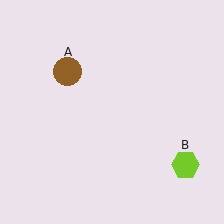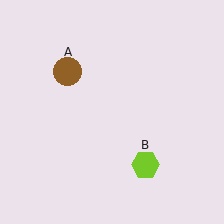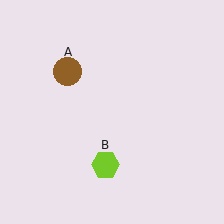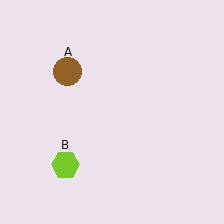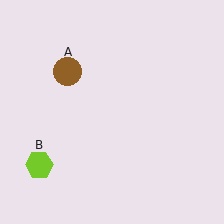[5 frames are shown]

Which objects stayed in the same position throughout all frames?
Brown circle (object A) remained stationary.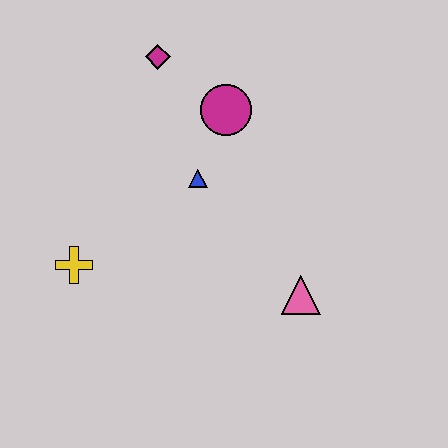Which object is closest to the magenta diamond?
The magenta circle is closest to the magenta diamond.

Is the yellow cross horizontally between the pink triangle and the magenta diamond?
No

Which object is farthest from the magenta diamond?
The pink triangle is farthest from the magenta diamond.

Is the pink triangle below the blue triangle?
Yes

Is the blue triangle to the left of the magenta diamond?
No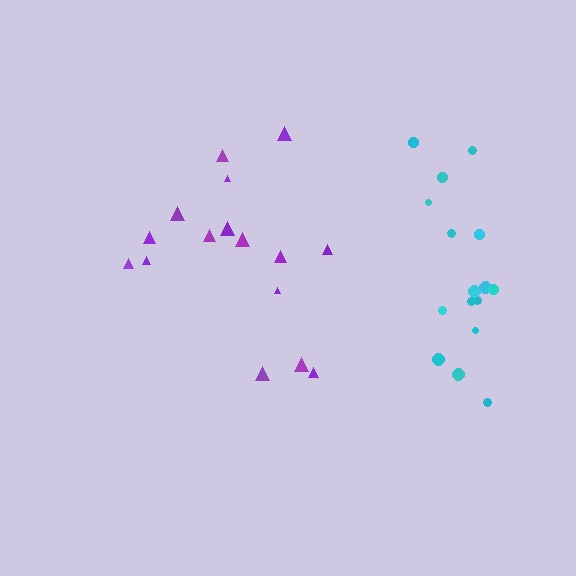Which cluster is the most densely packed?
Cyan.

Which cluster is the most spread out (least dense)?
Purple.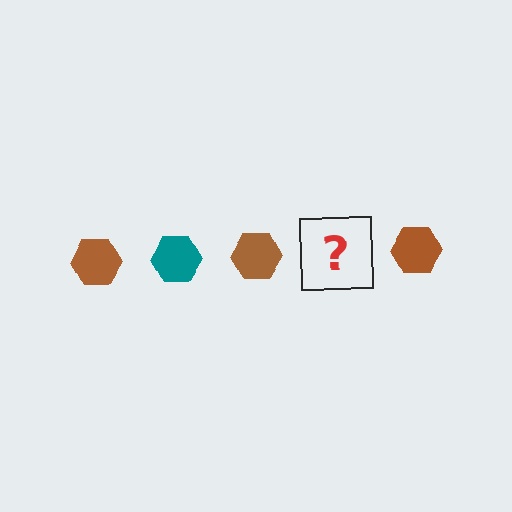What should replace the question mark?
The question mark should be replaced with a teal hexagon.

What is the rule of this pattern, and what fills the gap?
The rule is that the pattern cycles through brown, teal hexagons. The gap should be filled with a teal hexagon.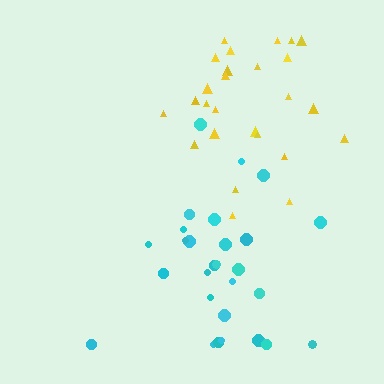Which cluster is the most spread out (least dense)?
Yellow.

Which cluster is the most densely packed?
Cyan.